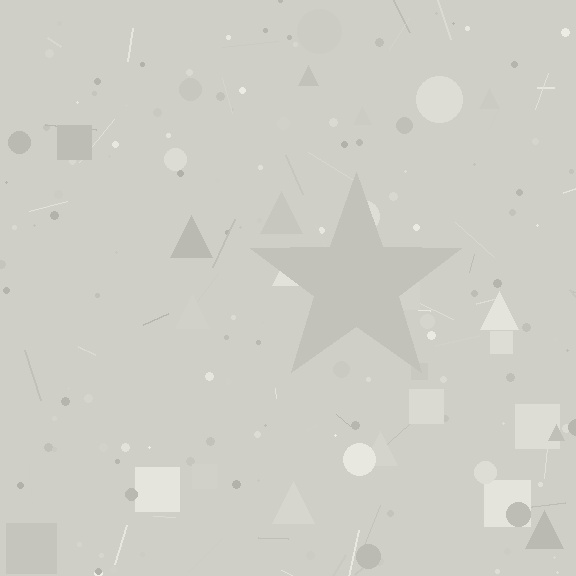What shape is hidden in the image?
A star is hidden in the image.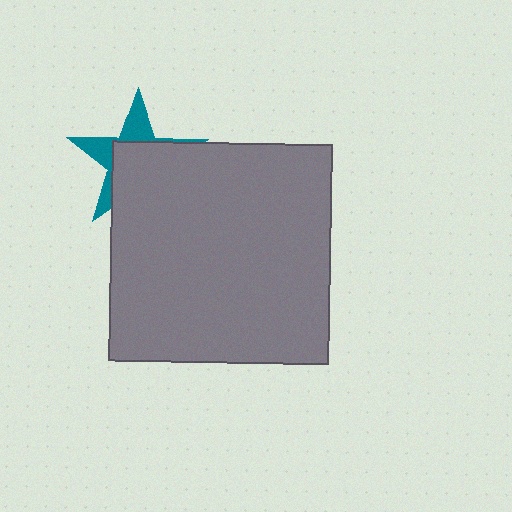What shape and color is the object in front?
The object in front is a gray square.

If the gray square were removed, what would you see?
You would see the complete teal star.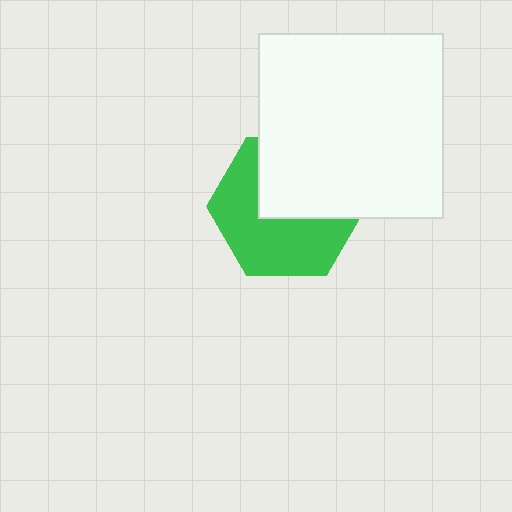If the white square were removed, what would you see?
You would see the complete green hexagon.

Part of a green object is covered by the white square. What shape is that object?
It is a hexagon.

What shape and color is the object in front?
The object in front is a white square.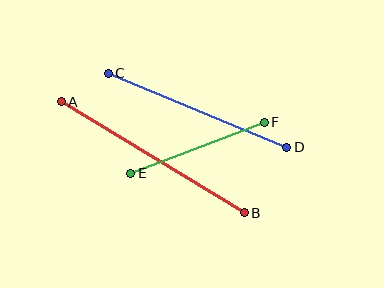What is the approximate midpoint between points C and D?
The midpoint is at approximately (197, 110) pixels.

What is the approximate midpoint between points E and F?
The midpoint is at approximately (197, 148) pixels.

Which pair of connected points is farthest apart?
Points A and B are farthest apart.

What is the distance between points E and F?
The distance is approximately 143 pixels.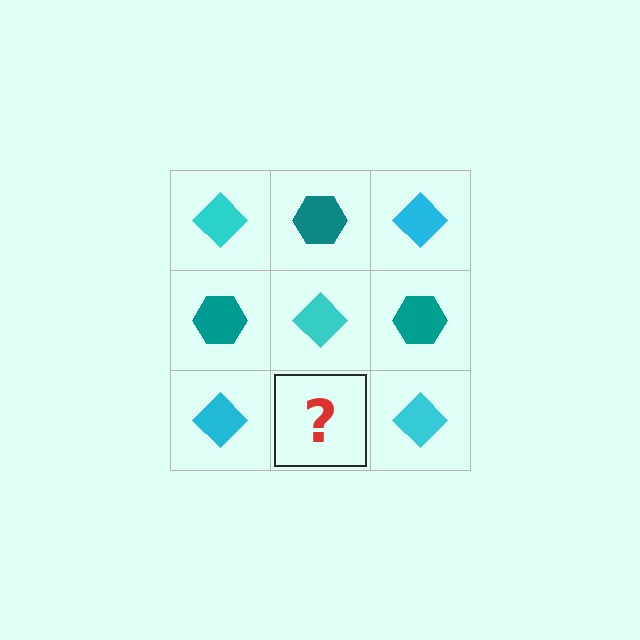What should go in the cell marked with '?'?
The missing cell should contain a teal hexagon.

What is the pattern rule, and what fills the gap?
The rule is that it alternates cyan diamond and teal hexagon in a checkerboard pattern. The gap should be filled with a teal hexagon.